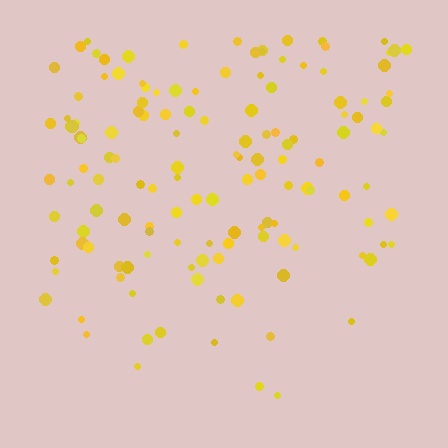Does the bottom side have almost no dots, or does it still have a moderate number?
Still a moderate number, just noticeably fewer than the top.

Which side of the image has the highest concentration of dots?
The top.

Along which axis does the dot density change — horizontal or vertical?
Vertical.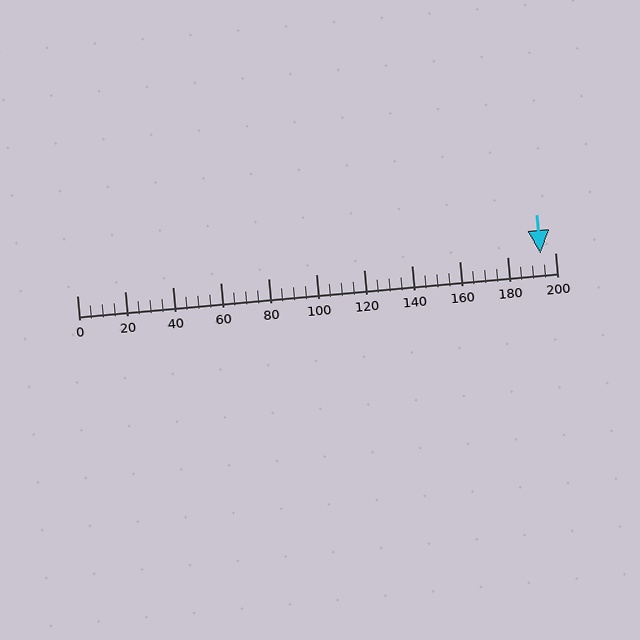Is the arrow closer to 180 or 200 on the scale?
The arrow is closer to 200.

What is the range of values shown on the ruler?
The ruler shows values from 0 to 200.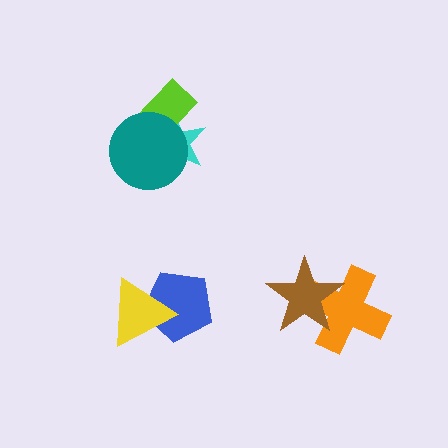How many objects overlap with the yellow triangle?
1 object overlaps with the yellow triangle.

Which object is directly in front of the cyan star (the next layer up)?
The lime rectangle is directly in front of the cyan star.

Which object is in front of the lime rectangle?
The teal circle is in front of the lime rectangle.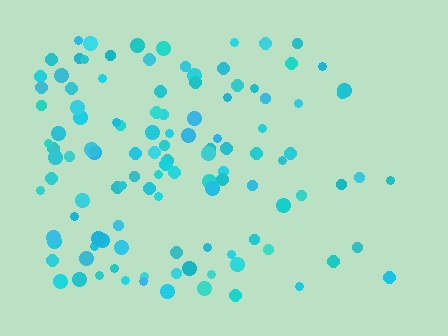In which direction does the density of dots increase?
From right to left, with the left side densest.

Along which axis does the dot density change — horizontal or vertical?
Horizontal.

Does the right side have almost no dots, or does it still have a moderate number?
Still a moderate number, just noticeably fewer than the left.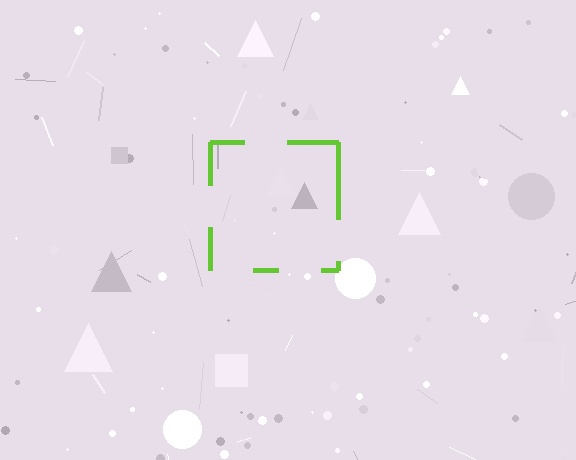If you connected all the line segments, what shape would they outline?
They would outline a square.